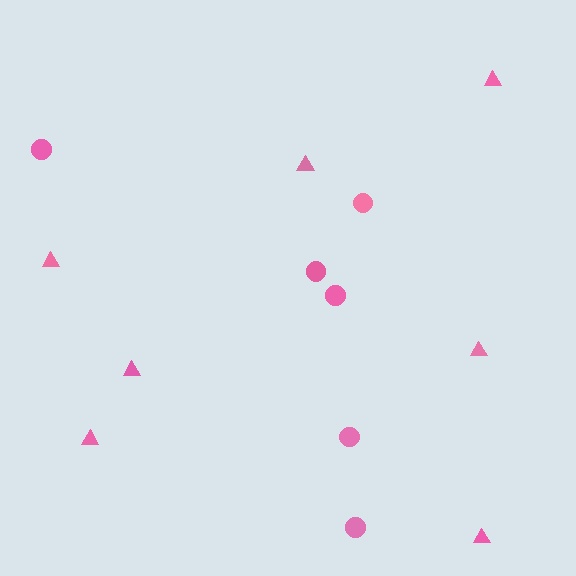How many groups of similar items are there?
There are 2 groups: one group of triangles (7) and one group of circles (6).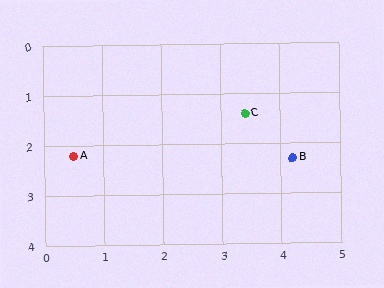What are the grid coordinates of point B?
Point B is at approximately (4.2, 2.3).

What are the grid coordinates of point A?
Point A is at approximately (0.5, 2.2).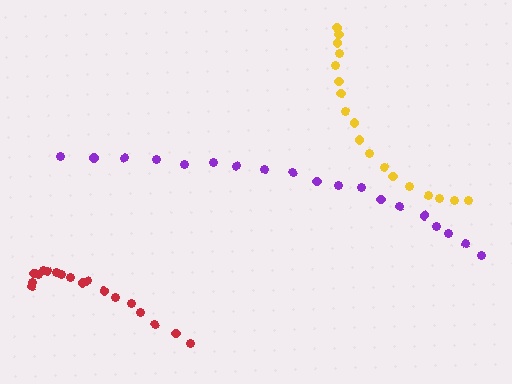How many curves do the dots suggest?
There are 3 distinct paths.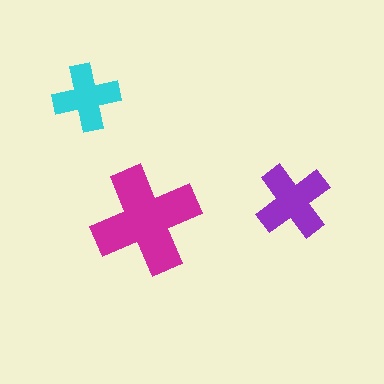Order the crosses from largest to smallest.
the magenta one, the purple one, the cyan one.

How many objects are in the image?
There are 3 objects in the image.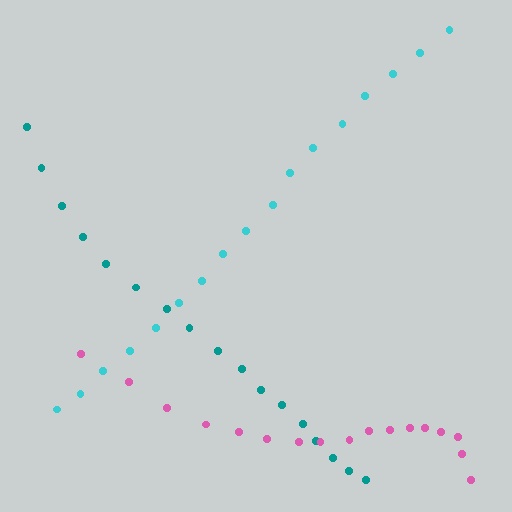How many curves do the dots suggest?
There are 3 distinct paths.